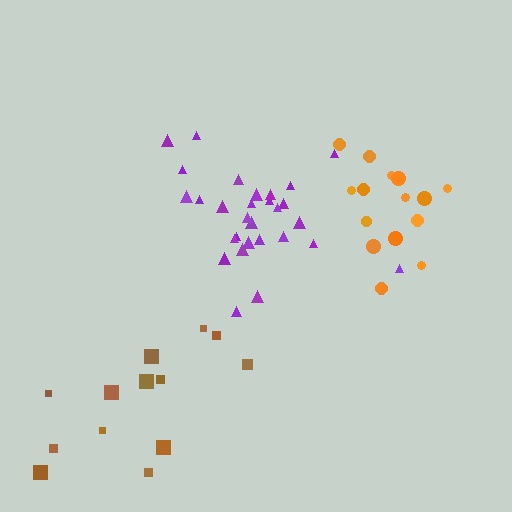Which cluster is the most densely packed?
Purple.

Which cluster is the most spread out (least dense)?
Brown.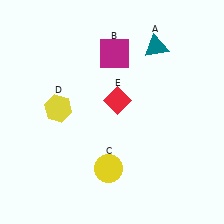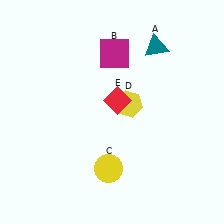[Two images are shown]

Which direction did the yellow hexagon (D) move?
The yellow hexagon (D) moved right.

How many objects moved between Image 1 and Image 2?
1 object moved between the two images.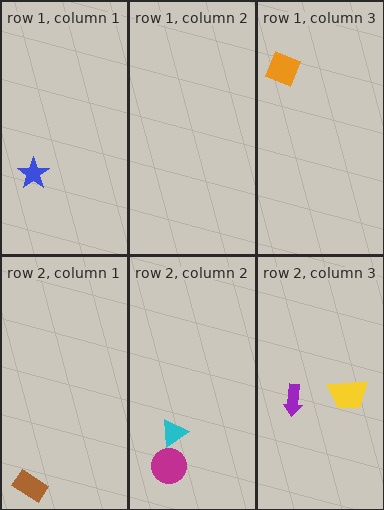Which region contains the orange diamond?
The row 1, column 3 region.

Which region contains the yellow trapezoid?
The row 2, column 3 region.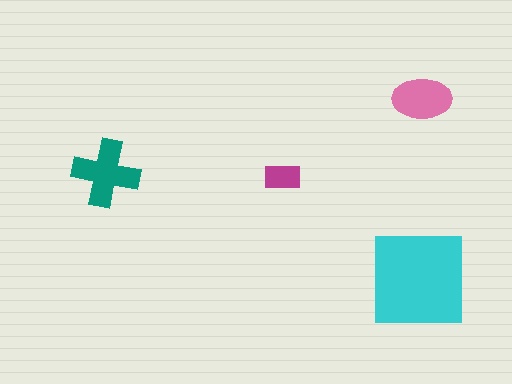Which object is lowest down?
The cyan square is bottommost.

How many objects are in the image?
There are 4 objects in the image.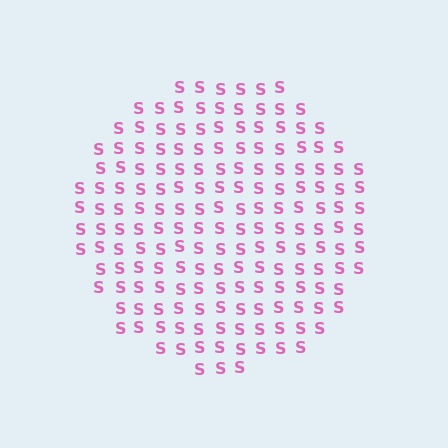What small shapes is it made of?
It is made of small letter S's.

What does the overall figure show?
The overall figure shows a circle.